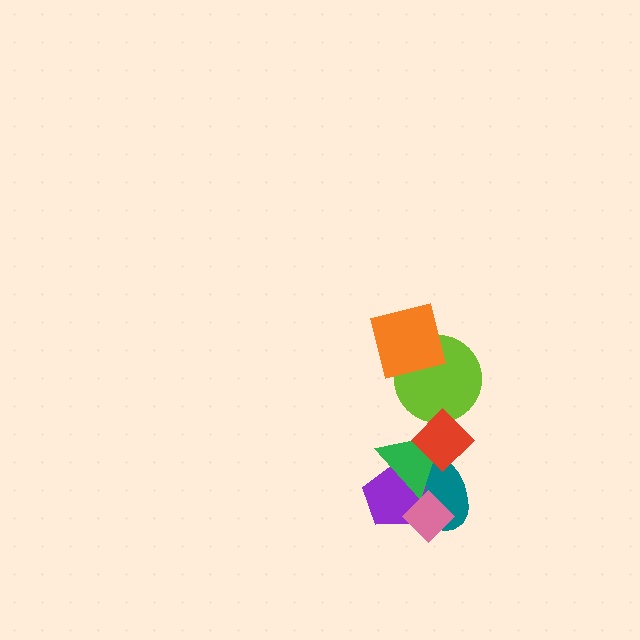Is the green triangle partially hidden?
Yes, it is partially covered by another shape.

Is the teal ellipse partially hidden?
Yes, it is partially covered by another shape.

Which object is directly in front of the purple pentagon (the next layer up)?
The green triangle is directly in front of the purple pentagon.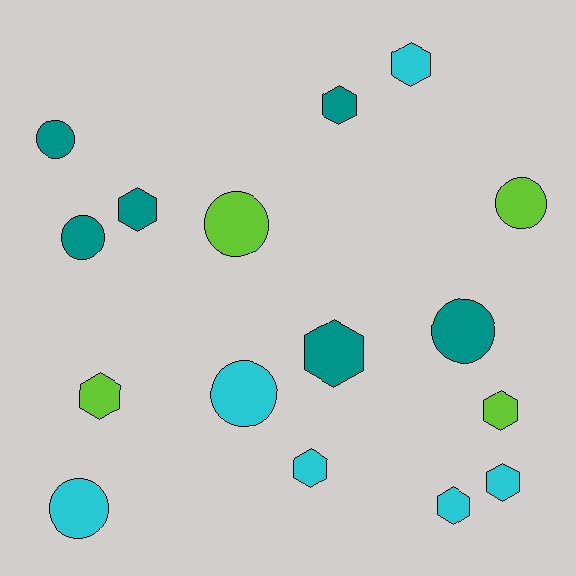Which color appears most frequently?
Teal, with 6 objects.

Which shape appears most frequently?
Hexagon, with 9 objects.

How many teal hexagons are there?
There are 3 teal hexagons.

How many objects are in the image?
There are 16 objects.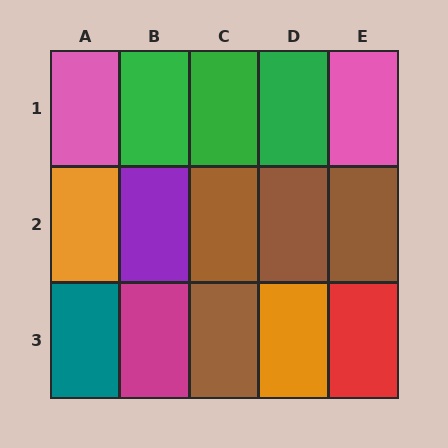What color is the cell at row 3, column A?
Teal.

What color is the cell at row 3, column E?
Red.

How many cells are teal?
1 cell is teal.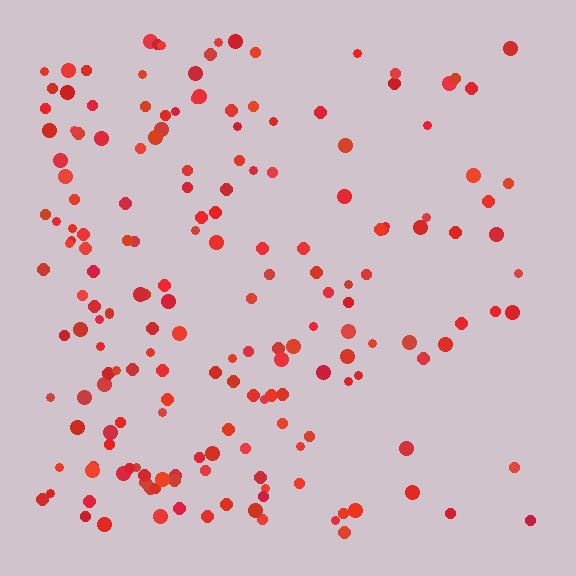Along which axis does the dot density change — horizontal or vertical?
Horizontal.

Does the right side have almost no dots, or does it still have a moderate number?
Still a moderate number, just noticeably fewer than the left.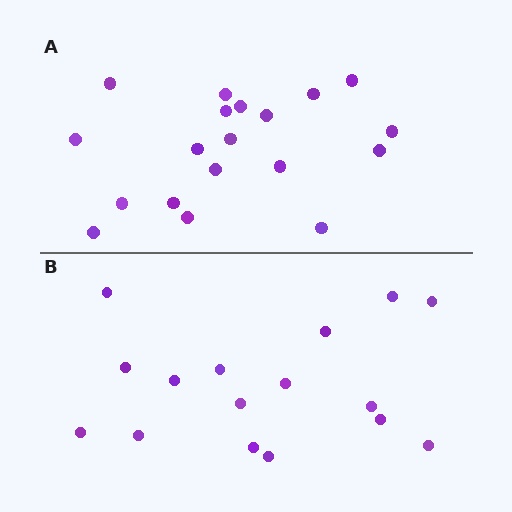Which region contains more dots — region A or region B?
Region A (the top region) has more dots.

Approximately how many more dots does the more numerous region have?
Region A has just a few more — roughly 2 or 3 more dots than region B.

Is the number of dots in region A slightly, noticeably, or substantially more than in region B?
Region A has only slightly more — the two regions are fairly close. The ratio is roughly 1.2 to 1.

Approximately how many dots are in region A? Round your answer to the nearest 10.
About 20 dots. (The exact count is 19, which rounds to 20.)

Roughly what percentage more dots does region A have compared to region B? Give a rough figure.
About 20% more.